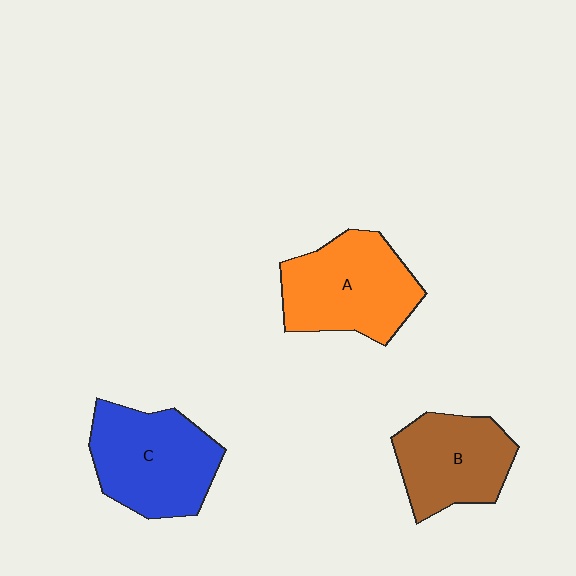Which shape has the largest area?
Shape C (blue).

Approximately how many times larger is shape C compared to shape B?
Approximately 1.2 times.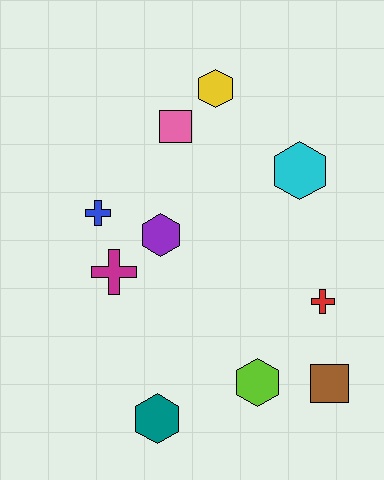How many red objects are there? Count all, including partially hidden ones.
There is 1 red object.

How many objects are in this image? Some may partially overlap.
There are 10 objects.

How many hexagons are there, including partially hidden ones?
There are 5 hexagons.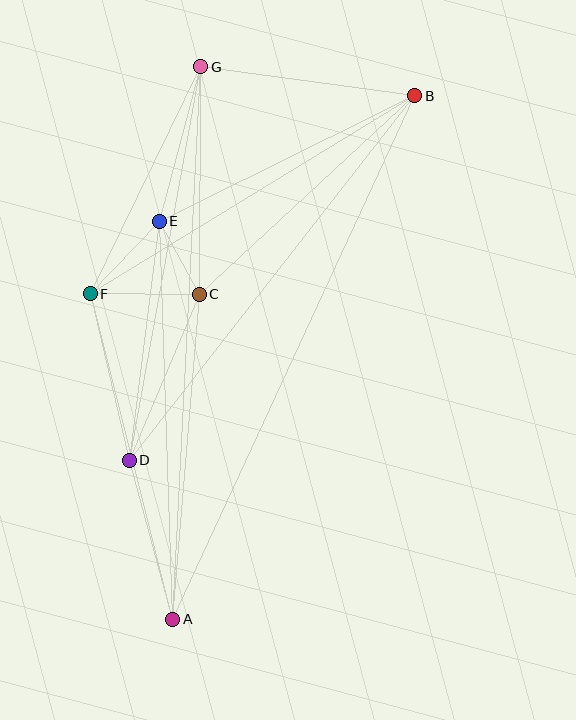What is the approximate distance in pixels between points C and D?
The distance between C and D is approximately 180 pixels.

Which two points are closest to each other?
Points C and E are closest to each other.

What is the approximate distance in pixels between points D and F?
The distance between D and F is approximately 171 pixels.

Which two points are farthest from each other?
Points A and B are farthest from each other.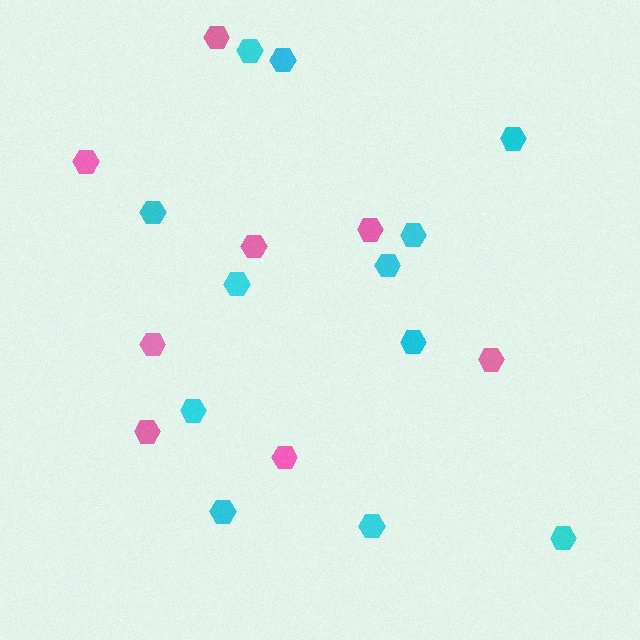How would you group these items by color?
There are 2 groups: one group of pink hexagons (8) and one group of cyan hexagons (12).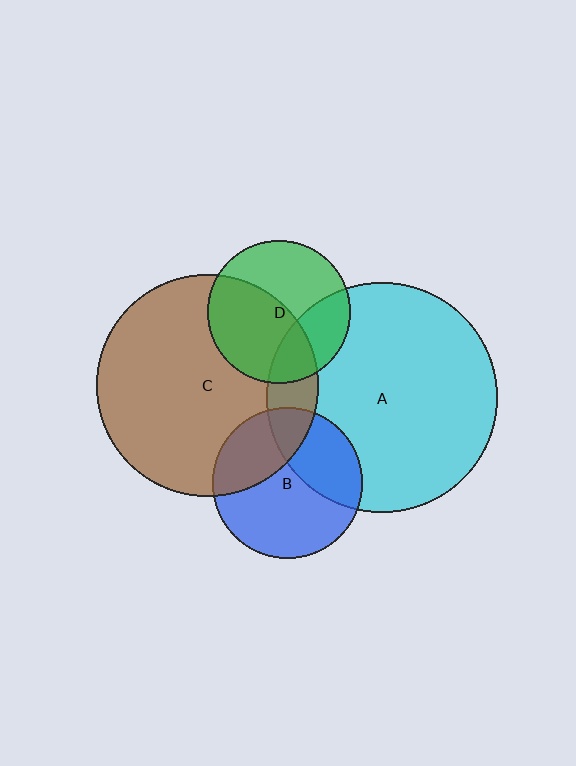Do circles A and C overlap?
Yes.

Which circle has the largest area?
Circle A (cyan).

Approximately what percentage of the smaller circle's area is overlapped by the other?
Approximately 15%.